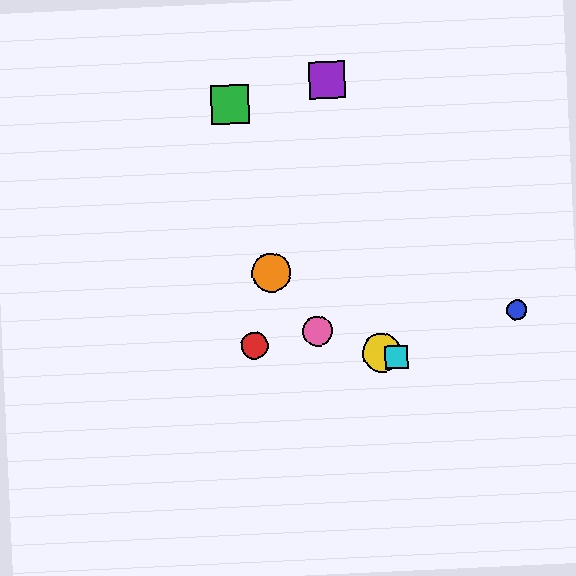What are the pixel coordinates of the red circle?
The red circle is at (255, 345).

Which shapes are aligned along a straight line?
The yellow circle, the cyan square, the pink circle are aligned along a straight line.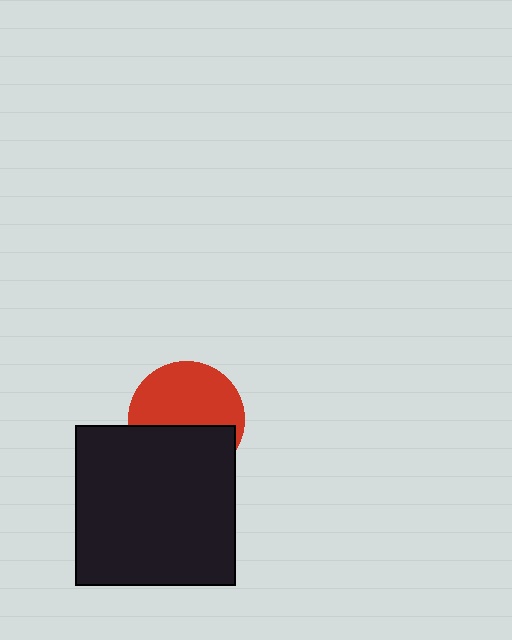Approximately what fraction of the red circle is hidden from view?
Roughly 42% of the red circle is hidden behind the black square.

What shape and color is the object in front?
The object in front is a black square.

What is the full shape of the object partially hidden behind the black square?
The partially hidden object is a red circle.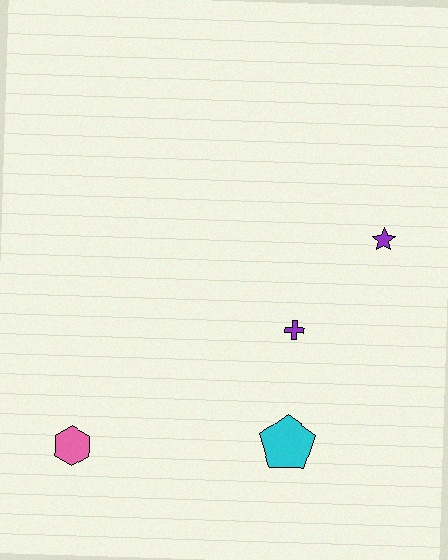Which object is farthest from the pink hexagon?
The purple star is farthest from the pink hexagon.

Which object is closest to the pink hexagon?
The cyan pentagon is closest to the pink hexagon.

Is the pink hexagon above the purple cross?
No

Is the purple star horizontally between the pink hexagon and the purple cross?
No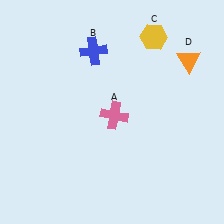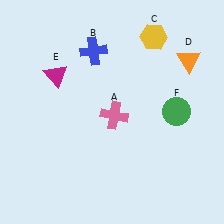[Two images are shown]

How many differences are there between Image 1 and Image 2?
There are 2 differences between the two images.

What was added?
A magenta triangle (E), a green circle (F) were added in Image 2.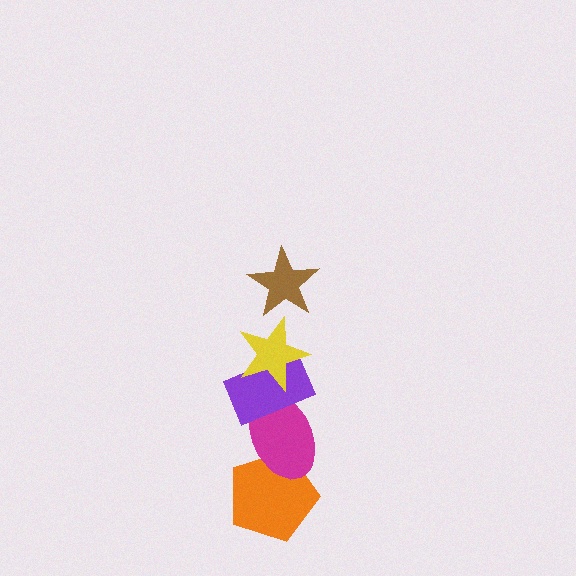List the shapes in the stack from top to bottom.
From top to bottom: the brown star, the yellow star, the purple rectangle, the magenta ellipse, the orange pentagon.